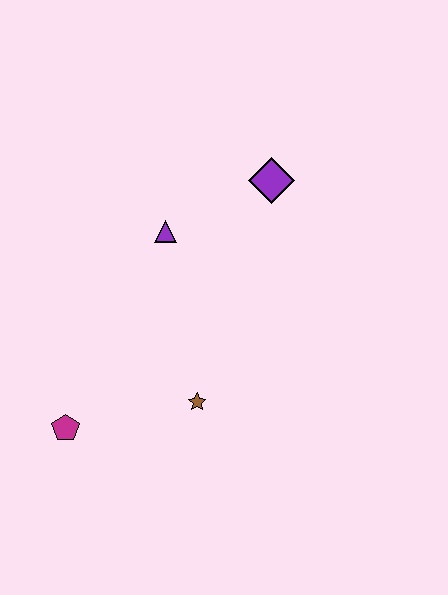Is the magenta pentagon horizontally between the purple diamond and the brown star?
No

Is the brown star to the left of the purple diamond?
Yes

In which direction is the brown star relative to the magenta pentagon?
The brown star is to the right of the magenta pentagon.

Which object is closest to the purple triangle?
The purple diamond is closest to the purple triangle.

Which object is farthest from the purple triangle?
The magenta pentagon is farthest from the purple triangle.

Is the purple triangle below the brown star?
No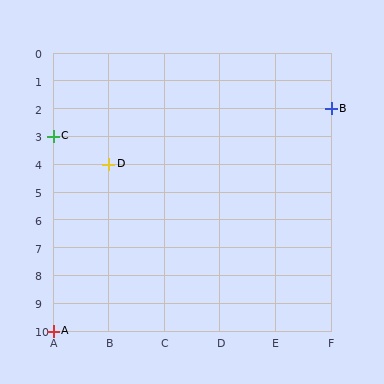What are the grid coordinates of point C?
Point C is at grid coordinates (A, 3).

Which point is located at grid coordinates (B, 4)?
Point D is at (B, 4).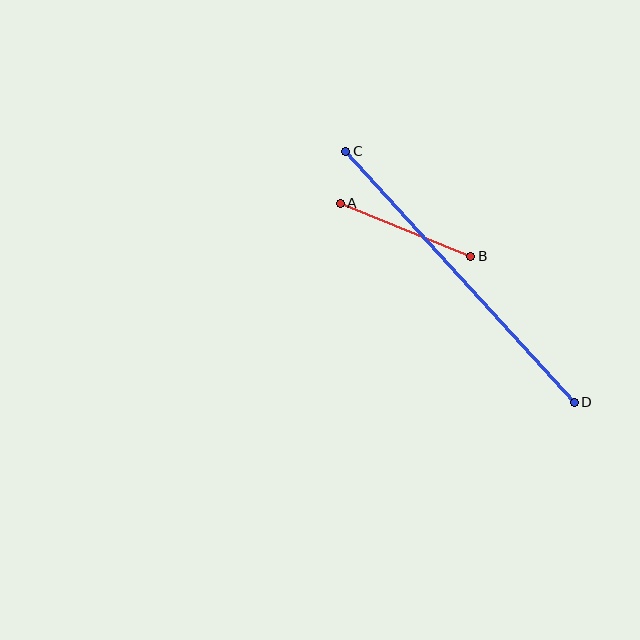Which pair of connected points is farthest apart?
Points C and D are farthest apart.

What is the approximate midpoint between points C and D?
The midpoint is at approximately (460, 277) pixels.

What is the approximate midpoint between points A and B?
The midpoint is at approximately (406, 230) pixels.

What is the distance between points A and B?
The distance is approximately 141 pixels.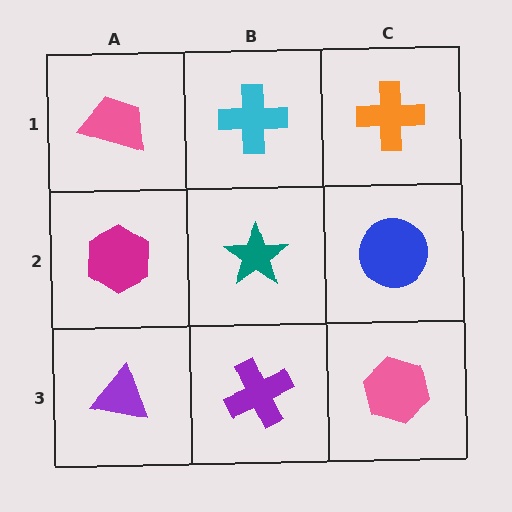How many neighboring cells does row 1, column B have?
3.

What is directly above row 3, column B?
A teal star.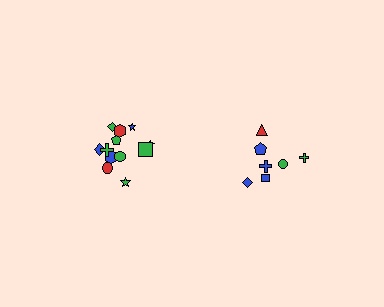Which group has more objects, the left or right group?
The left group.